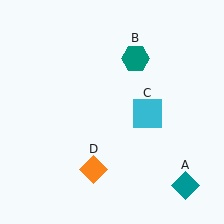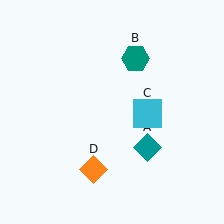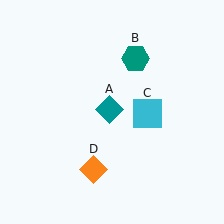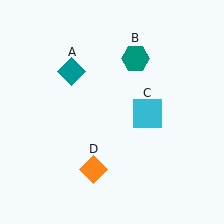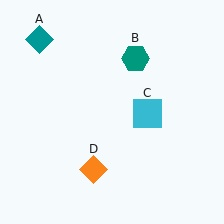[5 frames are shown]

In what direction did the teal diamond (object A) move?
The teal diamond (object A) moved up and to the left.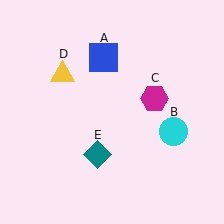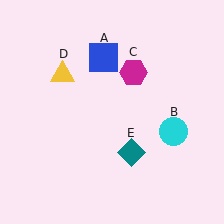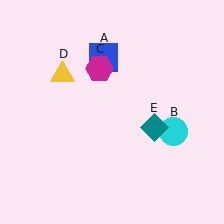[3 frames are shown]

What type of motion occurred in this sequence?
The magenta hexagon (object C), teal diamond (object E) rotated counterclockwise around the center of the scene.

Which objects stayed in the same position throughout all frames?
Blue square (object A) and cyan circle (object B) and yellow triangle (object D) remained stationary.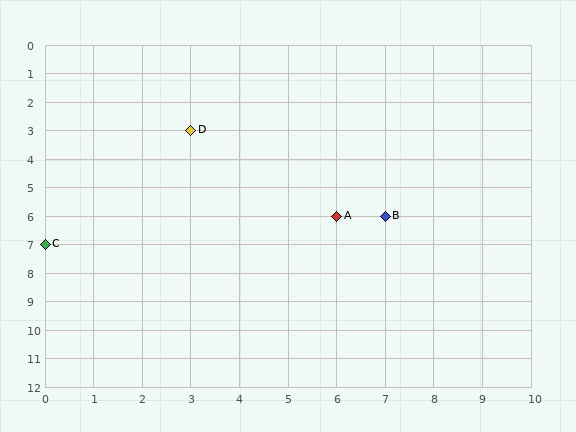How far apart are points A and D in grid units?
Points A and D are 3 columns and 3 rows apart (about 4.2 grid units diagonally).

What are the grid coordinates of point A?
Point A is at grid coordinates (6, 6).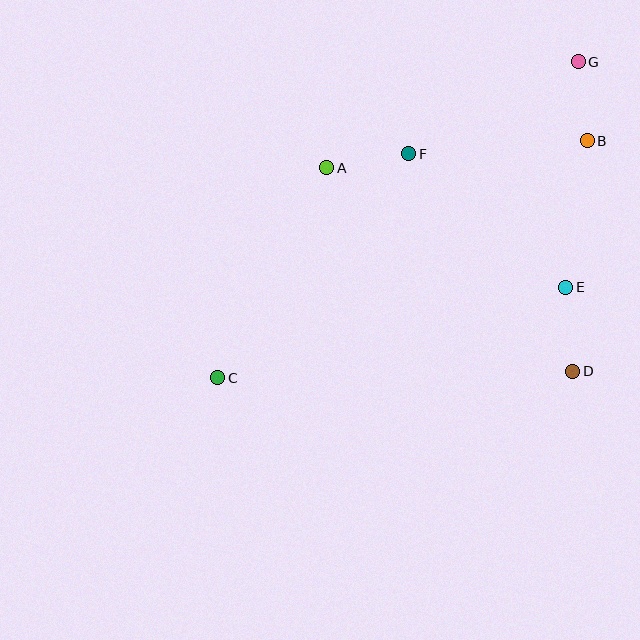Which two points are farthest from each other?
Points C and G are farthest from each other.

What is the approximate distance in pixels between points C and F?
The distance between C and F is approximately 294 pixels.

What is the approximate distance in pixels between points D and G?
The distance between D and G is approximately 309 pixels.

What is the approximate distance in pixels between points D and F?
The distance between D and F is approximately 273 pixels.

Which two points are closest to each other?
Points B and G are closest to each other.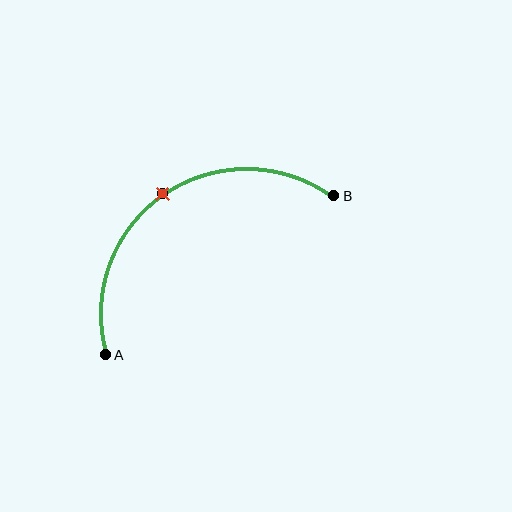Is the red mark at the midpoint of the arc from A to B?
Yes. The red mark lies on the arc at equal arc-length from both A and B — it is the arc midpoint.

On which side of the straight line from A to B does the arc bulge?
The arc bulges above and to the left of the straight line connecting A and B.